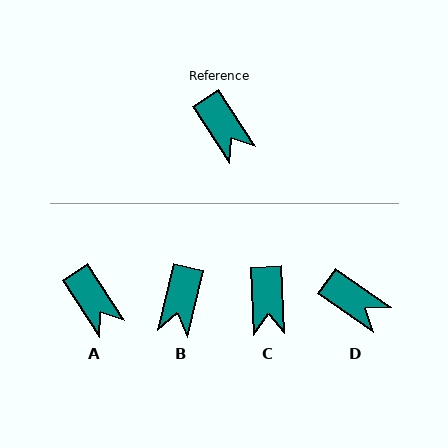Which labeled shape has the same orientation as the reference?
A.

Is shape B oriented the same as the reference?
No, it is off by about 46 degrees.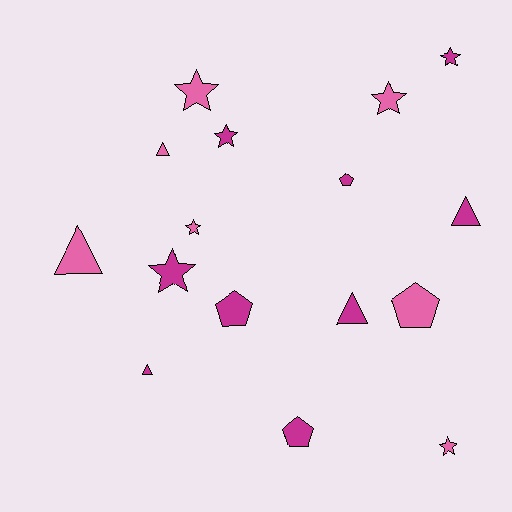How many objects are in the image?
There are 16 objects.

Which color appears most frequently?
Magenta, with 9 objects.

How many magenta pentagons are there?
There are 3 magenta pentagons.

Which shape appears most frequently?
Star, with 7 objects.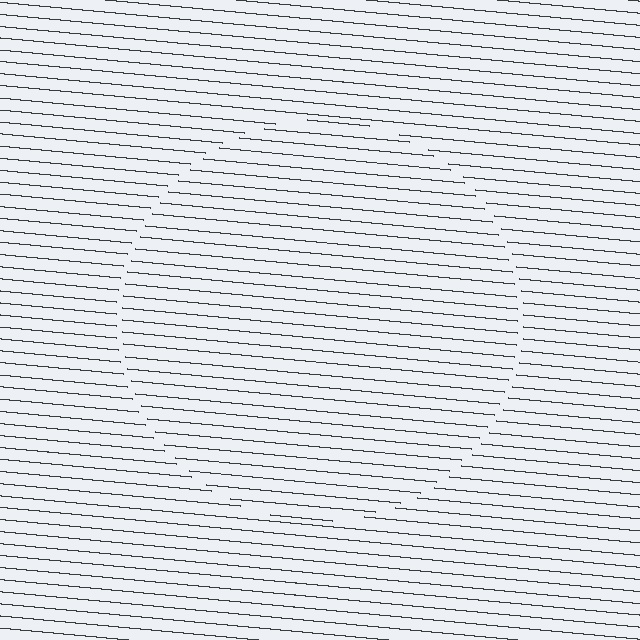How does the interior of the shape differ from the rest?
The interior of the shape contains the same grating, shifted by half a period — the contour is defined by the phase discontinuity where line-ends from the inner and outer gratings abut.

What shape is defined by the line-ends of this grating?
An illusory circle. The interior of the shape contains the same grating, shifted by half a period — the contour is defined by the phase discontinuity where line-ends from the inner and outer gratings abut.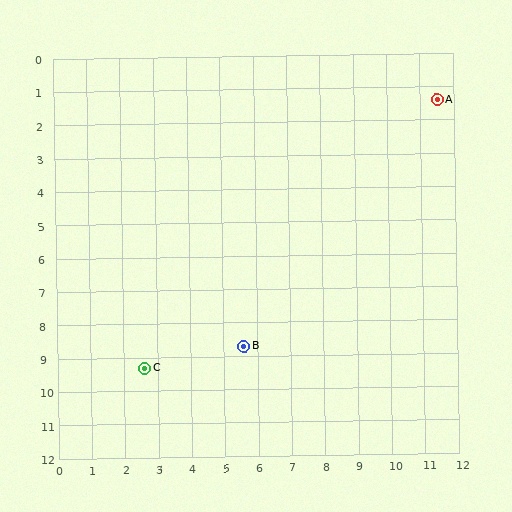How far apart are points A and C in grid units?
Points A and C are about 11.9 grid units apart.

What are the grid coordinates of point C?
Point C is at approximately (2.6, 9.3).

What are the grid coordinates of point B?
Point B is at approximately (5.6, 8.7).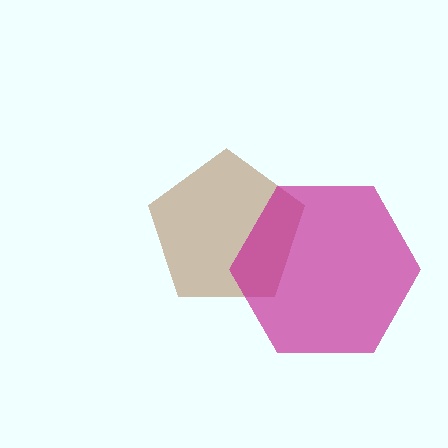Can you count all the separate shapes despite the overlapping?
Yes, there are 2 separate shapes.